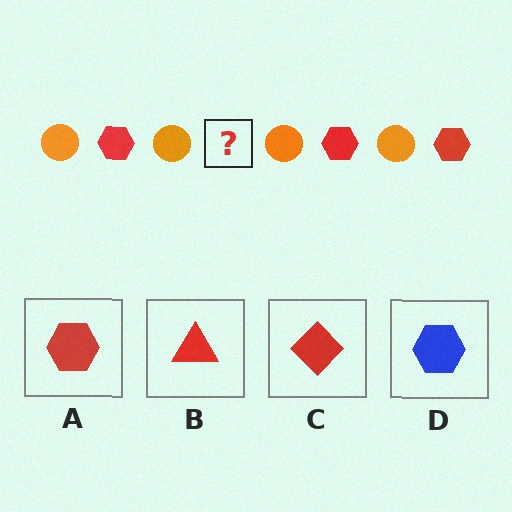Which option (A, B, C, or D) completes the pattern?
A.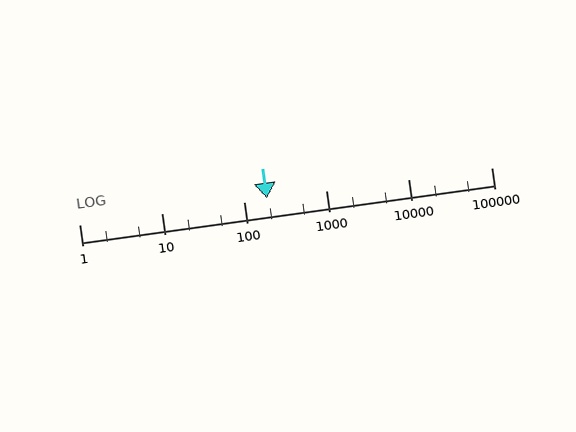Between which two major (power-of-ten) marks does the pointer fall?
The pointer is between 100 and 1000.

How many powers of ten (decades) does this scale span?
The scale spans 5 decades, from 1 to 100000.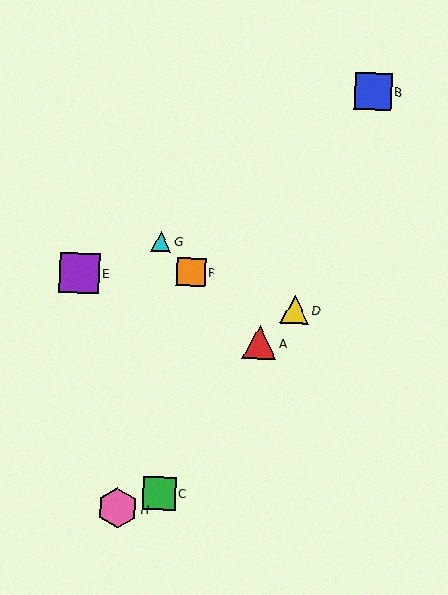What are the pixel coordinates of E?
Object E is at (79, 273).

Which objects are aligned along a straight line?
Objects A, F, G are aligned along a straight line.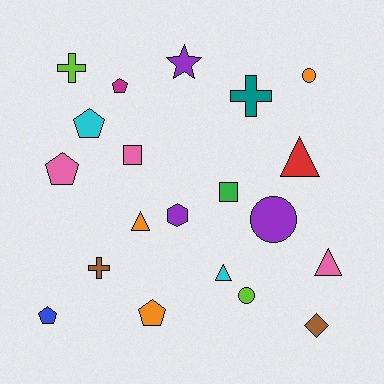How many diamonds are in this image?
There is 1 diamond.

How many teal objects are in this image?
There is 1 teal object.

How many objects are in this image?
There are 20 objects.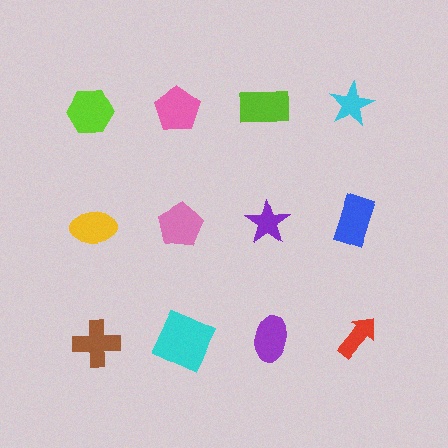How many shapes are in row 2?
4 shapes.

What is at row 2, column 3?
A purple star.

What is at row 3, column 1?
A brown cross.